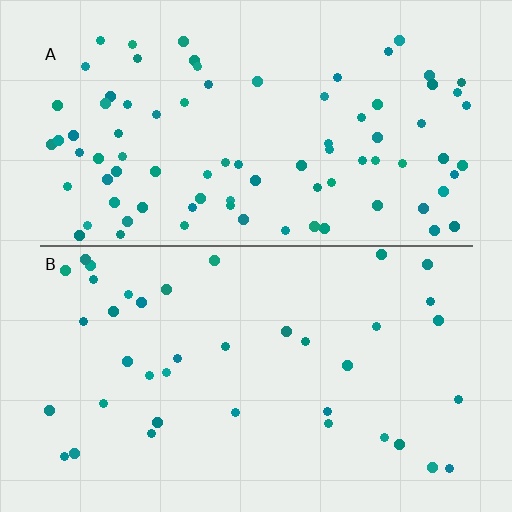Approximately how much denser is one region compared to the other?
Approximately 2.2× — region A over region B.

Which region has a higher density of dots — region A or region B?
A (the top).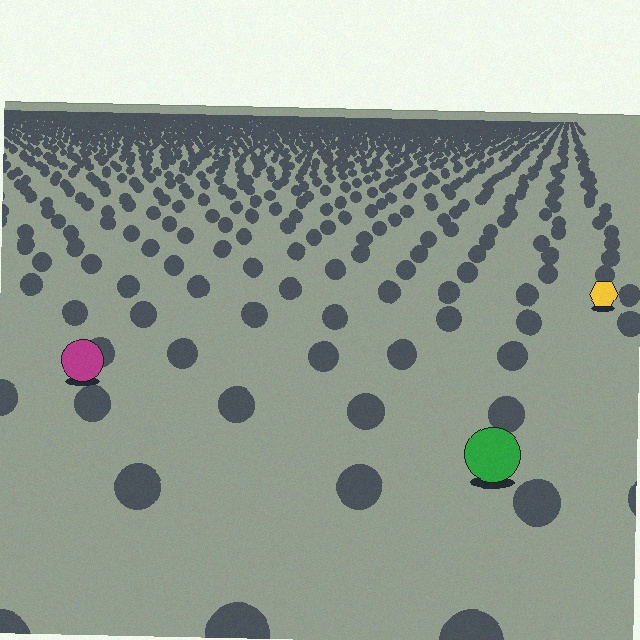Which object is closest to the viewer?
The green circle is closest. The texture marks near it are larger and more spread out.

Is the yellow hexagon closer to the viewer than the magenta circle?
No. The magenta circle is closer — you can tell from the texture gradient: the ground texture is coarser near it.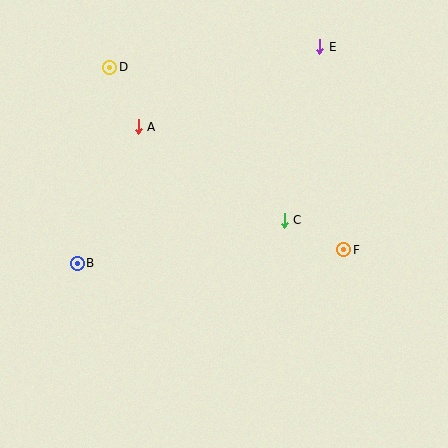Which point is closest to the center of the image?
Point C at (284, 220) is closest to the center.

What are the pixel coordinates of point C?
Point C is at (284, 220).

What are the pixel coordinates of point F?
Point F is at (344, 250).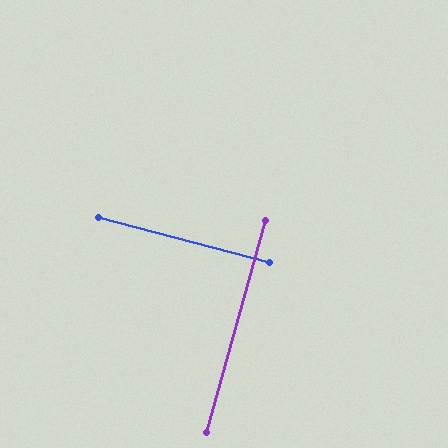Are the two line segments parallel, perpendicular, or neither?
Perpendicular — they meet at approximately 89°.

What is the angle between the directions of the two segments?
Approximately 89 degrees.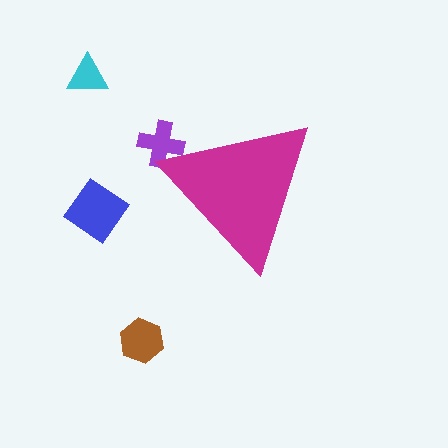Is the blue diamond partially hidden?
No, the blue diamond is fully visible.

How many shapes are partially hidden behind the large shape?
1 shape is partially hidden.